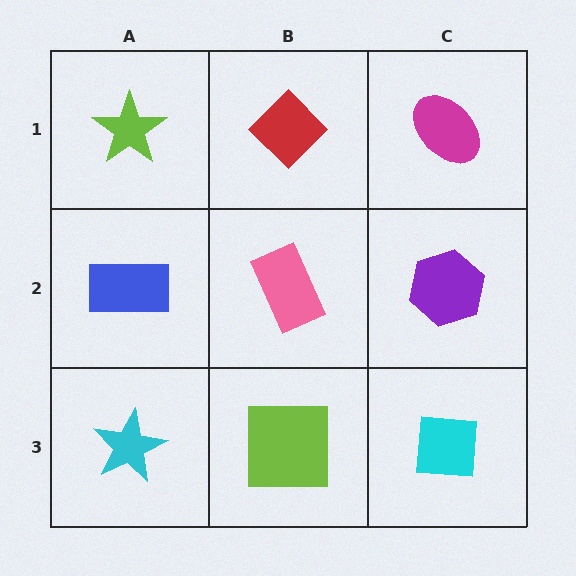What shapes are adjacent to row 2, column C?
A magenta ellipse (row 1, column C), a cyan square (row 3, column C), a pink rectangle (row 2, column B).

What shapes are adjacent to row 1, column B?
A pink rectangle (row 2, column B), a lime star (row 1, column A), a magenta ellipse (row 1, column C).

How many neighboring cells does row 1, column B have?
3.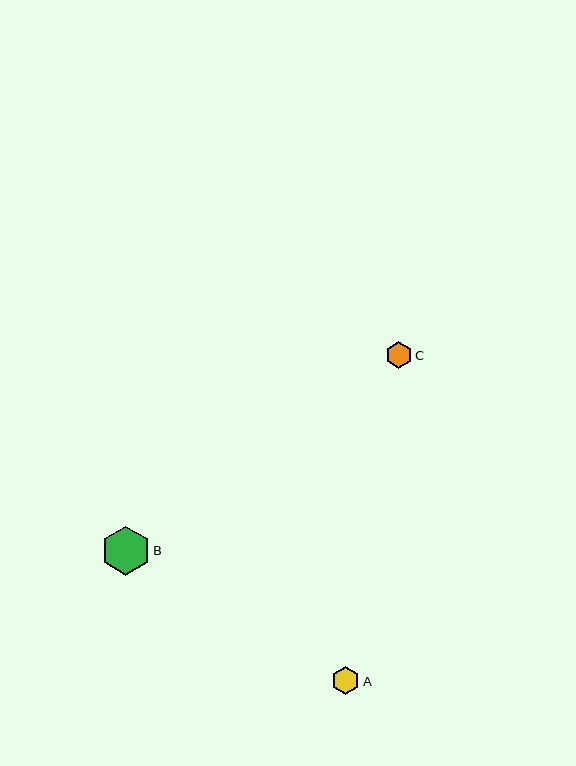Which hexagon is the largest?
Hexagon B is the largest with a size of approximately 49 pixels.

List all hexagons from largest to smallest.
From largest to smallest: B, A, C.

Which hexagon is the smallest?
Hexagon C is the smallest with a size of approximately 26 pixels.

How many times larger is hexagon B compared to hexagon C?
Hexagon B is approximately 1.9 times the size of hexagon C.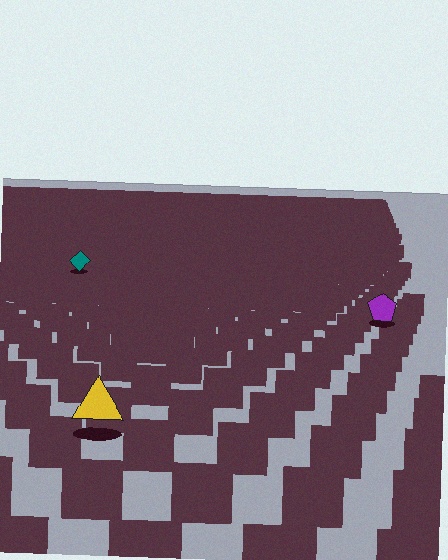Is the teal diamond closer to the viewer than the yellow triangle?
No. The yellow triangle is closer — you can tell from the texture gradient: the ground texture is coarser near it.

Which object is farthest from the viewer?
The teal diamond is farthest from the viewer. It appears smaller and the ground texture around it is denser.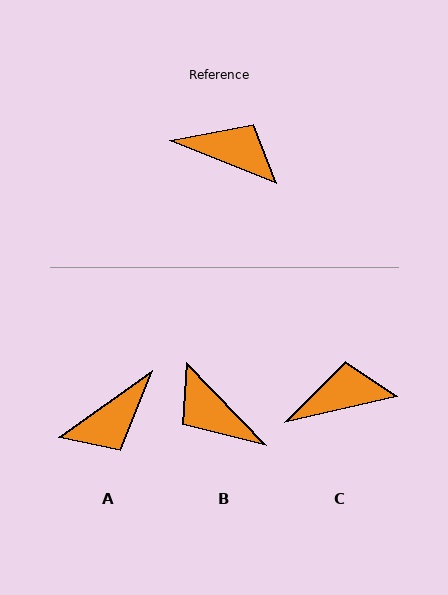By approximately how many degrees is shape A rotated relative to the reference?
Approximately 123 degrees clockwise.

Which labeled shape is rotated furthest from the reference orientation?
B, about 155 degrees away.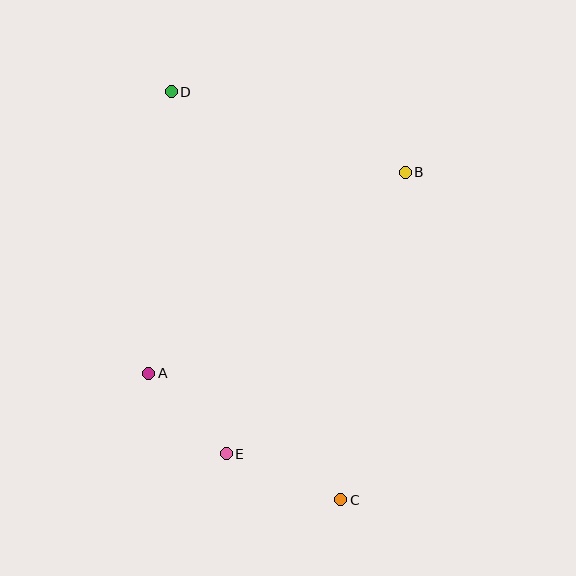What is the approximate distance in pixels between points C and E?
The distance between C and E is approximately 124 pixels.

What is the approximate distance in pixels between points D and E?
The distance between D and E is approximately 366 pixels.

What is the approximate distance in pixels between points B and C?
The distance between B and C is approximately 334 pixels.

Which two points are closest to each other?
Points A and E are closest to each other.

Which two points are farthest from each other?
Points C and D are farthest from each other.